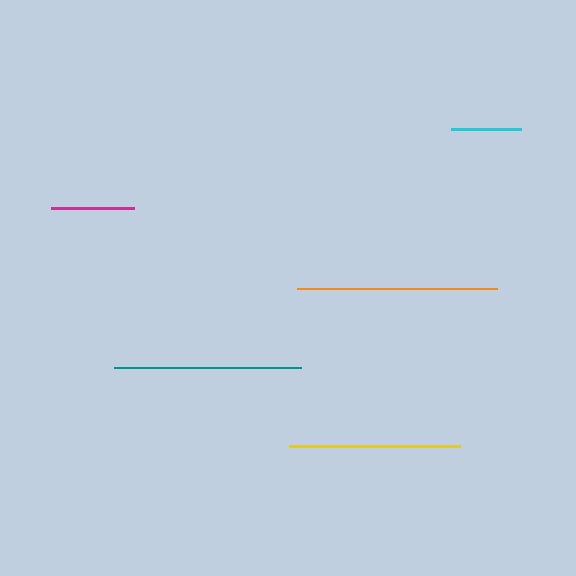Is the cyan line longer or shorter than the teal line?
The teal line is longer than the cyan line.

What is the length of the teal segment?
The teal segment is approximately 187 pixels long.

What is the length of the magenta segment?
The magenta segment is approximately 82 pixels long.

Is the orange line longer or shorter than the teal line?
The orange line is longer than the teal line.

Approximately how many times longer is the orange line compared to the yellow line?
The orange line is approximately 1.2 times the length of the yellow line.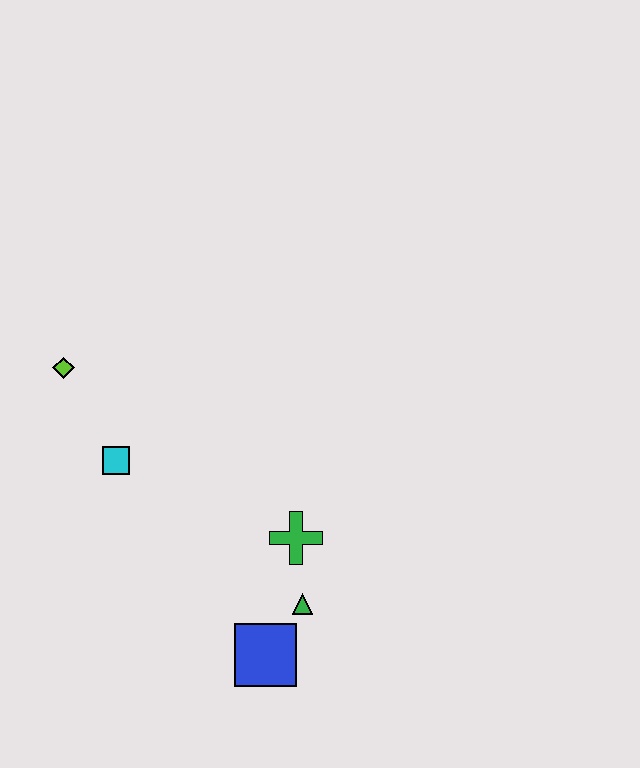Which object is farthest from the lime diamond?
The blue square is farthest from the lime diamond.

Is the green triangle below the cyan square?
Yes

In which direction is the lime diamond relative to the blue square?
The lime diamond is above the blue square.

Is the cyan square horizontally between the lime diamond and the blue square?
Yes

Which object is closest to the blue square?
The green triangle is closest to the blue square.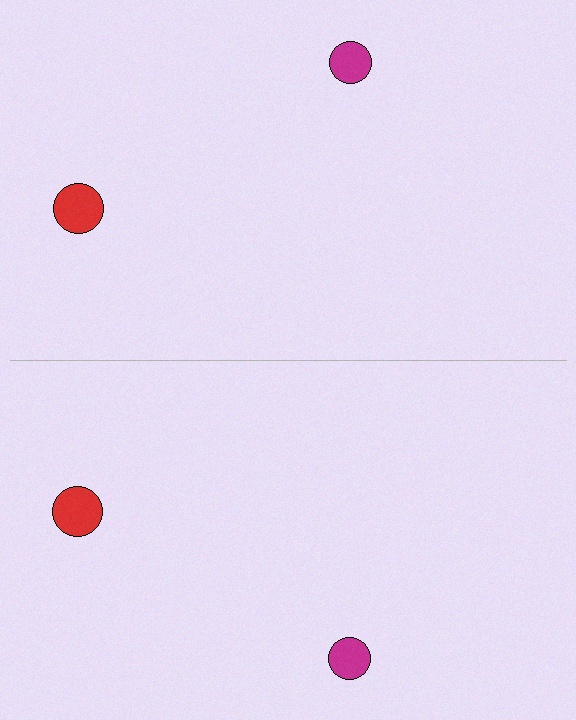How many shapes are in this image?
There are 4 shapes in this image.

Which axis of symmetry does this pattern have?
The pattern has a horizontal axis of symmetry running through the center of the image.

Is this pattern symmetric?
Yes, this pattern has bilateral (reflection) symmetry.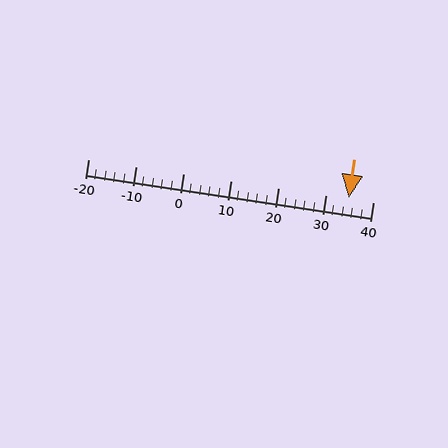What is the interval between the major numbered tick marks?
The major tick marks are spaced 10 units apart.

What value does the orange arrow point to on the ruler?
The orange arrow points to approximately 35.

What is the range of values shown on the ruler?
The ruler shows values from -20 to 40.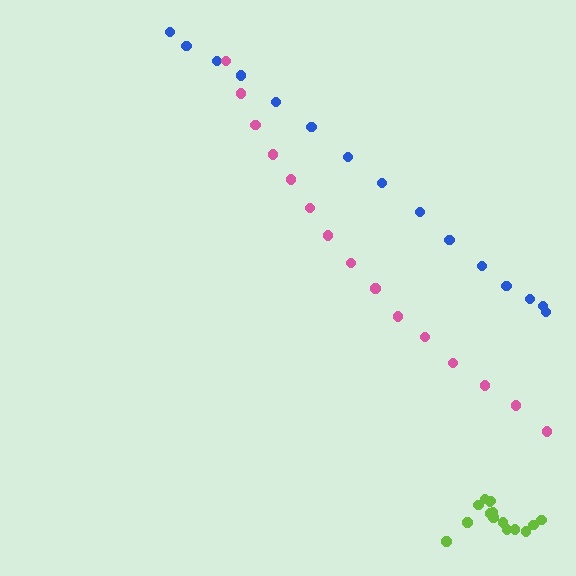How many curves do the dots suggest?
There are 3 distinct paths.